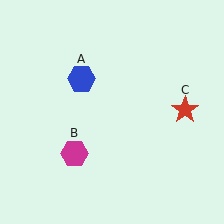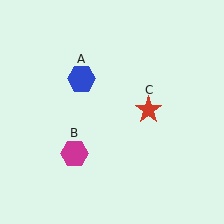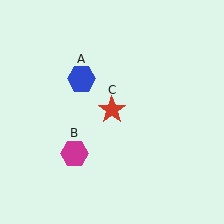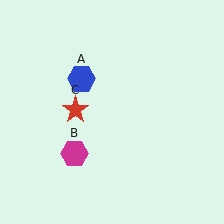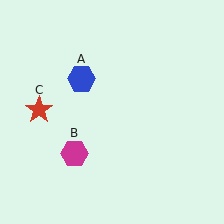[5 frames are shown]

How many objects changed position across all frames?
1 object changed position: red star (object C).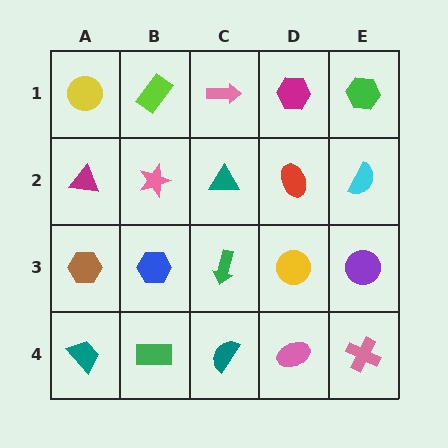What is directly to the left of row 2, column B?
A magenta triangle.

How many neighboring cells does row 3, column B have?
4.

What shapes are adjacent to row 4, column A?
A brown hexagon (row 3, column A), a green rectangle (row 4, column B).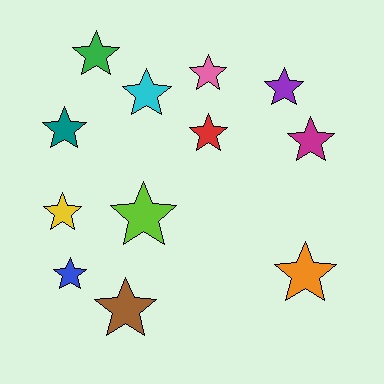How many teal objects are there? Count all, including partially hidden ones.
There is 1 teal object.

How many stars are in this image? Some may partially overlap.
There are 12 stars.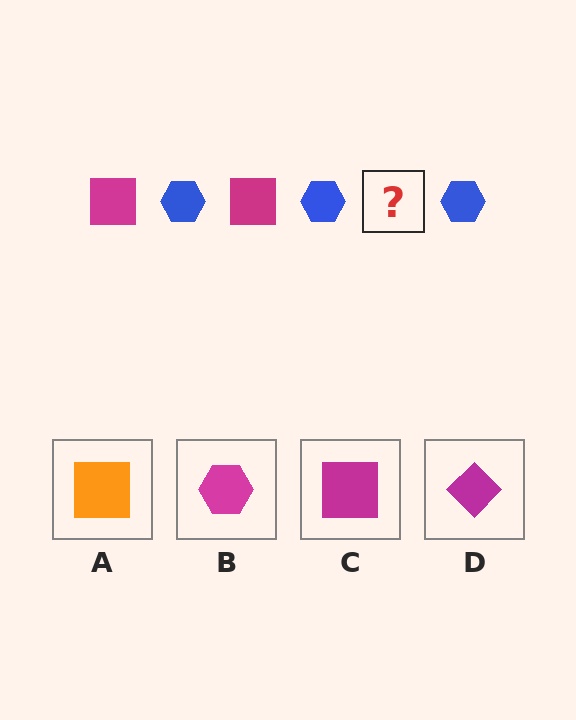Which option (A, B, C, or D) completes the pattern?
C.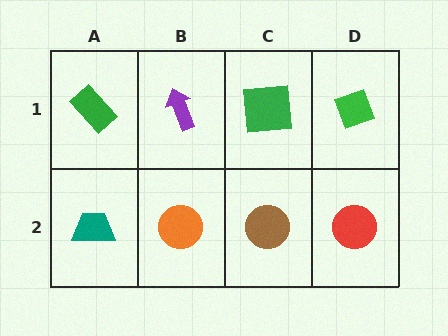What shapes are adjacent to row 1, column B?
An orange circle (row 2, column B), a green rectangle (row 1, column A), a green square (row 1, column C).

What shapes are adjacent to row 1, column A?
A teal trapezoid (row 2, column A), a purple arrow (row 1, column B).